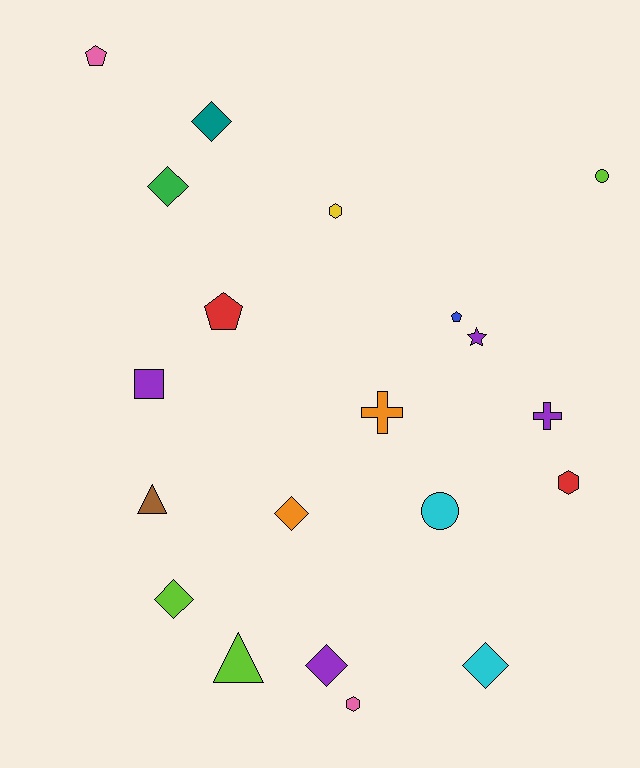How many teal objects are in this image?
There is 1 teal object.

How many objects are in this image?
There are 20 objects.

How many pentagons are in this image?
There are 3 pentagons.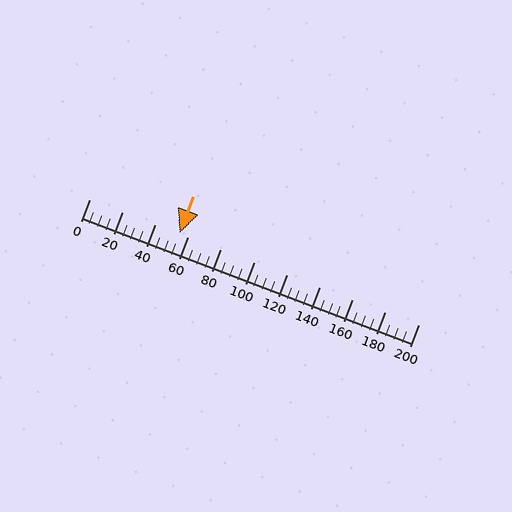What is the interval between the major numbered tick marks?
The major tick marks are spaced 20 units apart.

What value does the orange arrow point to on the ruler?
The orange arrow points to approximately 55.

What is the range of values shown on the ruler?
The ruler shows values from 0 to 200.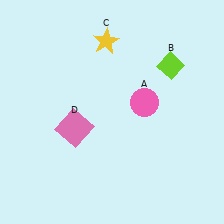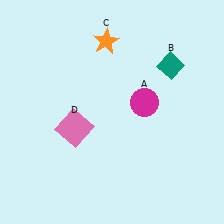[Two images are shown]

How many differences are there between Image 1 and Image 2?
There are 3 differences between the two images.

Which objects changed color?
A changed from pink to magenta. B changed from lime to teal. C changed from yellow to orange.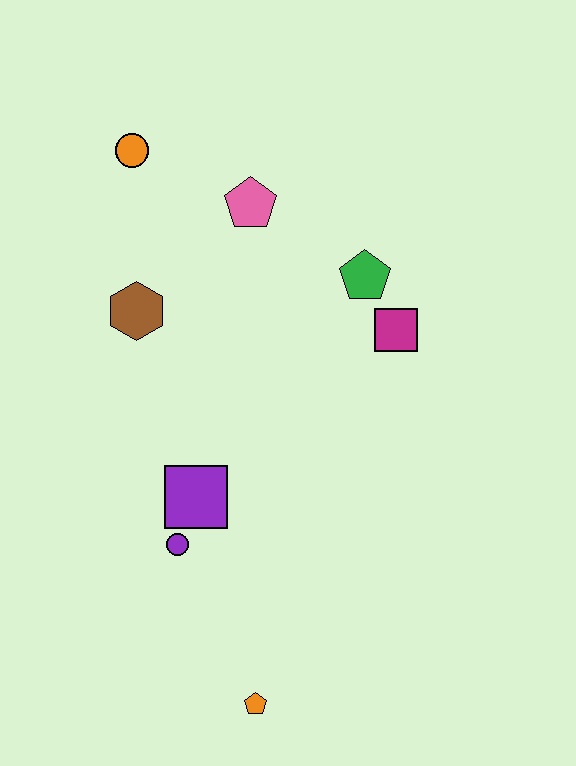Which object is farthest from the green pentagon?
The orange pentagon is farthest from the green pentagon.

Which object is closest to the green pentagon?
The magenta square is closest to the green pentagon.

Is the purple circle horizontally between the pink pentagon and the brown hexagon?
Yes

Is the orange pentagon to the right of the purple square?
Yes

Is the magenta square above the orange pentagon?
Yes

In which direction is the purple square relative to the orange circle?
The purple square is below the orange circle.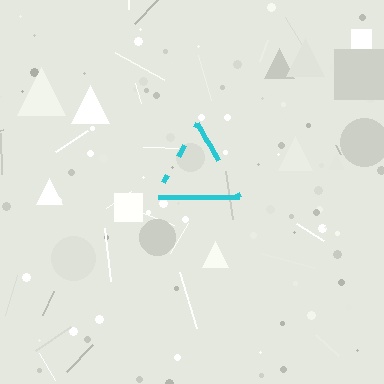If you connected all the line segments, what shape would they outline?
They would outline a triangle.